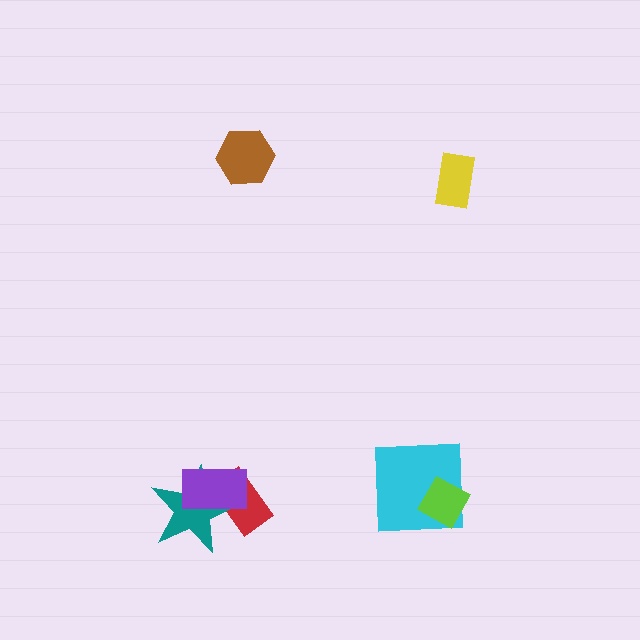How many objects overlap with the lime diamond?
1 object overlaps with the lime diamond.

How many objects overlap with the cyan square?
1 object overlaps with the cyan square.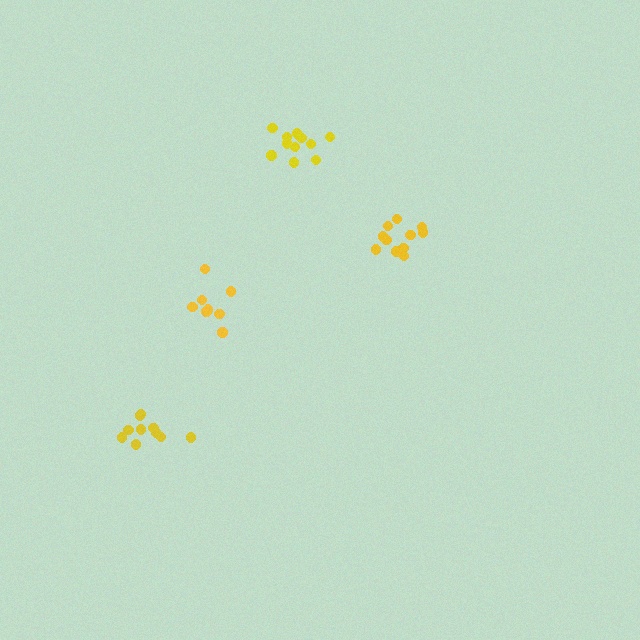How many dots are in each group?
Group 1: 8 dots, Group 2: 11 dots, Group 3: 11 dots, Group 4: 10 dots (40 total).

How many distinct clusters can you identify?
There are 4 distinct clusters.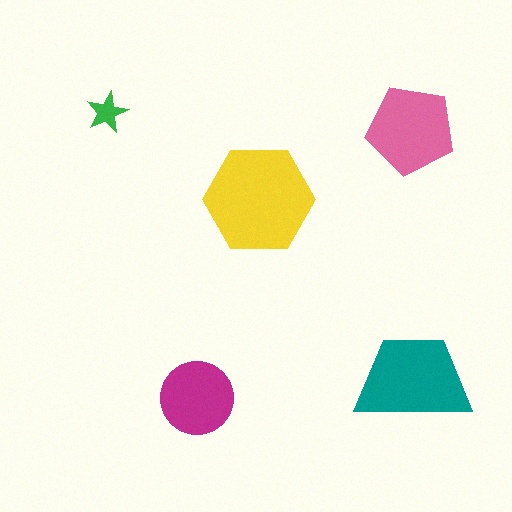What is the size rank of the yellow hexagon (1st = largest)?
1st.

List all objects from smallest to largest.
The green star, the magenta circle, the pink pentagon, the teal trapezoid, the yellow hexagon.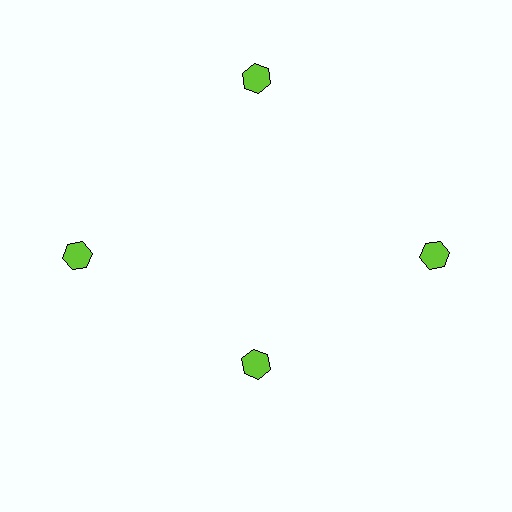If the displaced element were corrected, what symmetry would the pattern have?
It would have 4-fold rotational symmetry — the pattern would map onto itself every 90 degrees.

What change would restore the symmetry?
The symmetry would be restored by moving it outward, back onto the ring so that all 4 hexagons sit at equal angles and equal distance from the center.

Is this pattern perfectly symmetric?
No. The 4 lime hexagons are arranged in a ring, but one element near the 6 o'clock position is pulled inward toward the center, breaking the 4-fold rotational symmetry.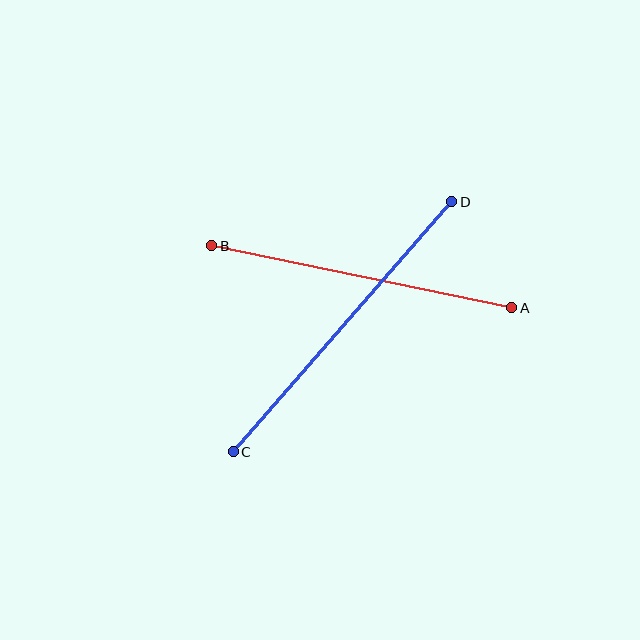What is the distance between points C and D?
The distance is approximately 332 pixels.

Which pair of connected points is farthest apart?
Points C and D are farthest apart.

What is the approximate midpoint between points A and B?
The midpoint is at approximately (362, 277) pixels.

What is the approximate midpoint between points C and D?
The midpoint is at approximately (342, 327) pixels.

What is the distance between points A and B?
The distance is approximately 306 pixels.